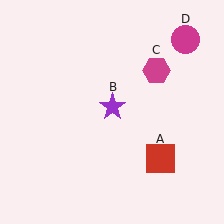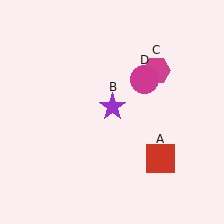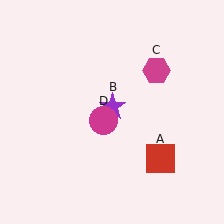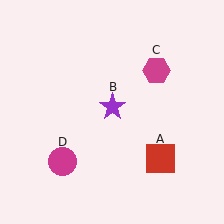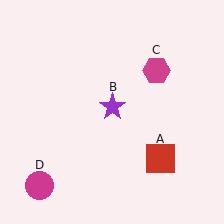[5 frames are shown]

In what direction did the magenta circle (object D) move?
The magenta circle (object D) moved down and to the left.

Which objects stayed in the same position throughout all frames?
Red square (object A) and purple star (object B) and magenta hexagon (object C) remained stationary.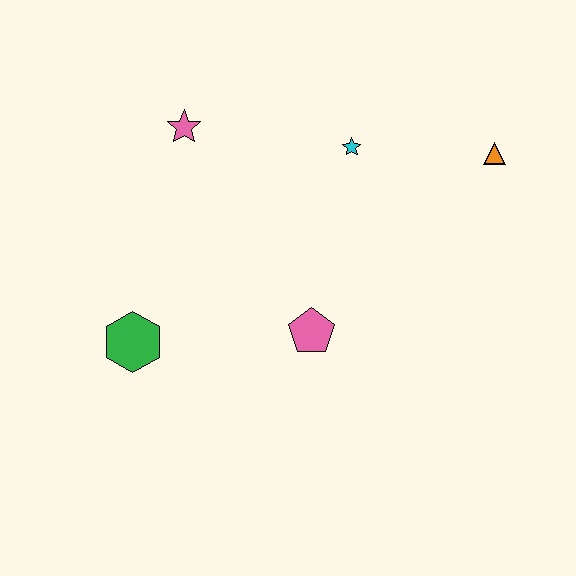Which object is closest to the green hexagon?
The pink pentagon is closest to the green hexagon.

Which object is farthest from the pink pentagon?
The orange triangle is farthest from the pink pentagon.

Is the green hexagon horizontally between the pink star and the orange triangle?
No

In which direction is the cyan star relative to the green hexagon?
The cyan star is to the right of the green hexagon.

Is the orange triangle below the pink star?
Yes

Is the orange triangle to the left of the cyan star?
No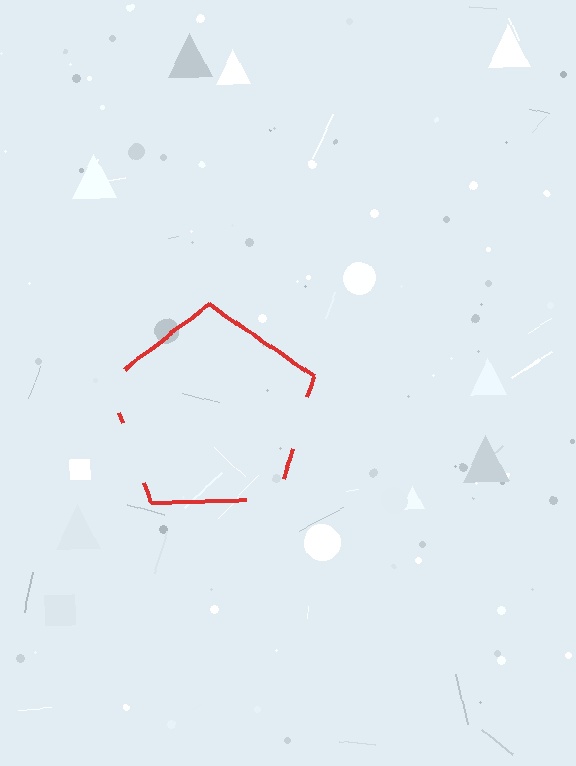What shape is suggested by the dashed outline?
The dashed outline suggests a pentagon.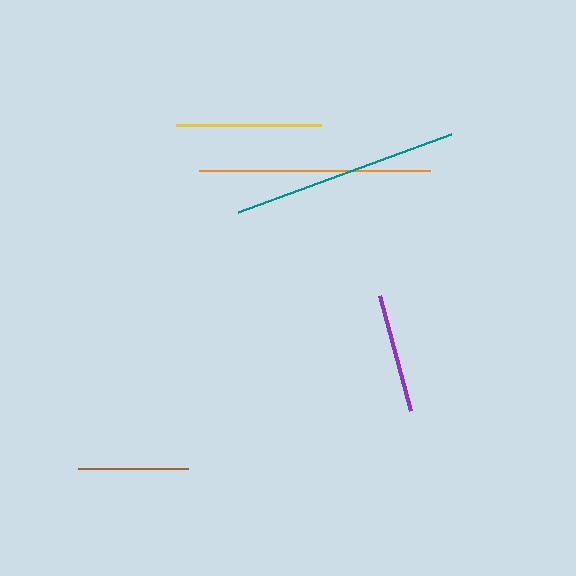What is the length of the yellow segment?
The yellow segment is approximately 145 pixels long.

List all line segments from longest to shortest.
From longest to shortest: orange, teal, yellow, purple, brown.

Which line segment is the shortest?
The brown line is the shortest at approximately 110 pixels.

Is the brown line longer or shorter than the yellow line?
The yellow line is longer than the brown line.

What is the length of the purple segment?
The purple segment is approximately 119 pixels long.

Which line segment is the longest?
The orange line is the longest at approximately 231 pixels.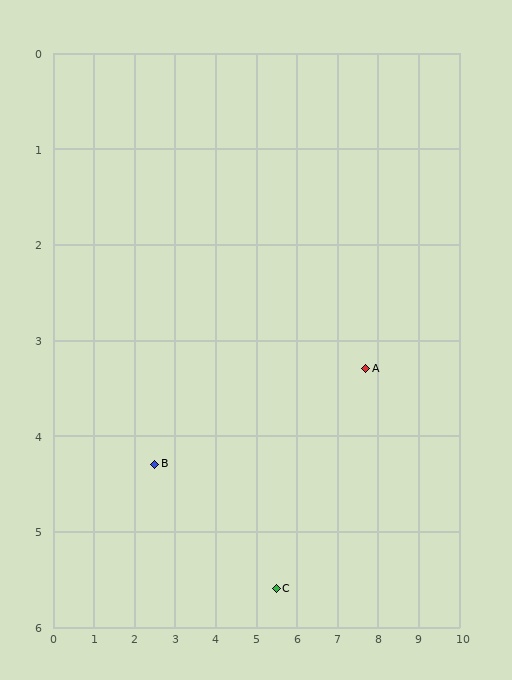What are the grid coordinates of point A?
Point A is at approximately (7.7, 3.3).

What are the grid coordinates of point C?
Point C is at approximately (5.5, 5.6).